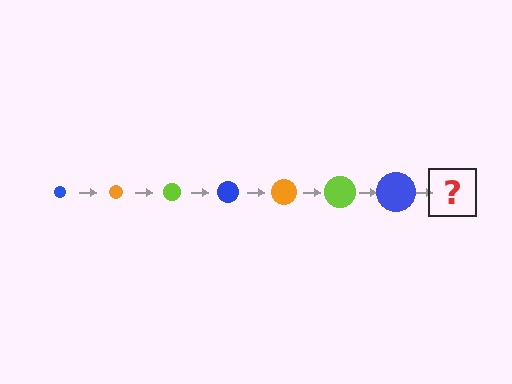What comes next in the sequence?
The next element should be an orange circle, larger than the previous one.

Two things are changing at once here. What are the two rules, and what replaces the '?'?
The two rules are that the circle grows larger each step and the color cycles through blue, orange, and lime. The '?' should be an orange circle, larger than the previous one.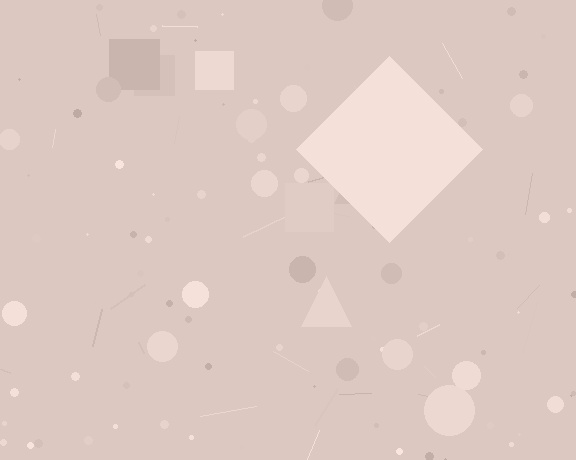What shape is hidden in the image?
A diamond is hidden in the image.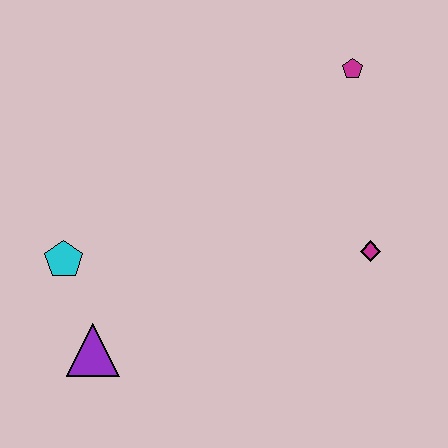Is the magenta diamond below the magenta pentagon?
Yes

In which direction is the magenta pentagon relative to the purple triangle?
The magenta pentagon is above the purple triangle.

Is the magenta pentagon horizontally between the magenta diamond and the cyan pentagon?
Yes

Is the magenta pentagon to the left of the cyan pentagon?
No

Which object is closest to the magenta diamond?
The magenta pentagon is closest to the magenta diamond.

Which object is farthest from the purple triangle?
The magenta pentagon is farthest from the purple triangle.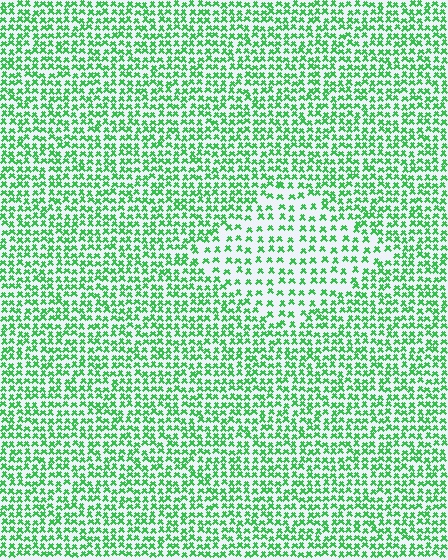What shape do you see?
I see a diamond.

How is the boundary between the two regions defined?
The boundary is defined by a change in element density (approximately 1.8x ratio). All elements are the same color, size, and shape.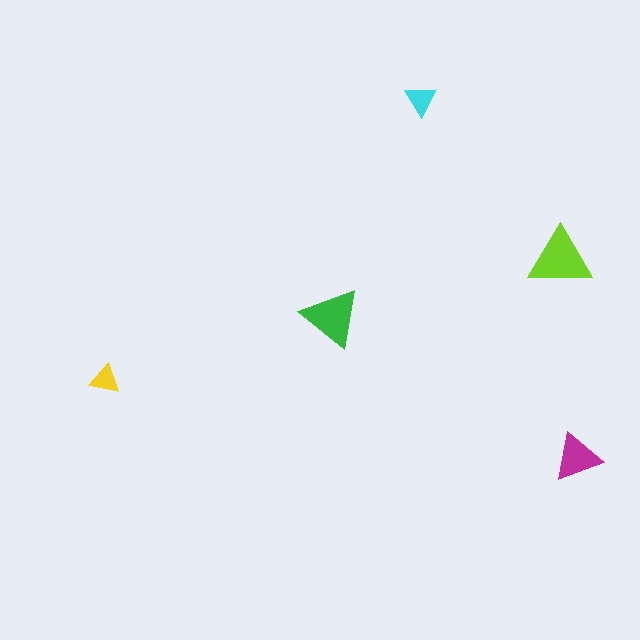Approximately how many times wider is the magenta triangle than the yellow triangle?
About 1.5 times wider.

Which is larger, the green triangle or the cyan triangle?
The green one.